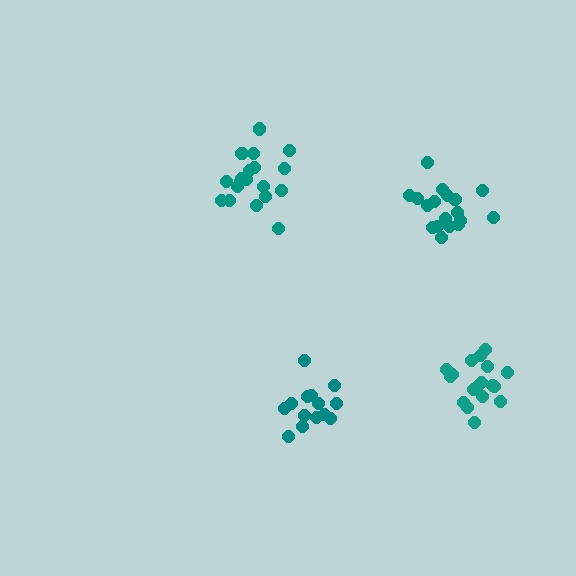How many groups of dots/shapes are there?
There are 4 groups.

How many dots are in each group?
Group 1: 19 dots, Group 2: 14 dots, Group 3: 18 dots, Group 4: 18 dots (69 total).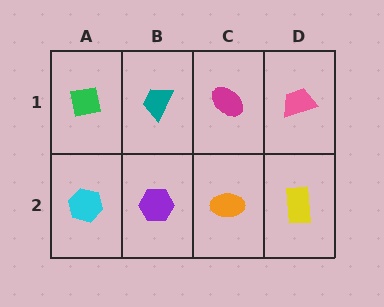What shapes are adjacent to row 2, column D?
A pink trapezoid (row 1, column D), an orange ellipse (row 2, column C).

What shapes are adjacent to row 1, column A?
A cyan hexagon (row 2, column A), a teal trapezoid (row 1, column B).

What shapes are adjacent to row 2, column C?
A magenta ellipse (row 1, column C), a purple hexagon (row 2, column B), a yellow rectangle (row 2, column D).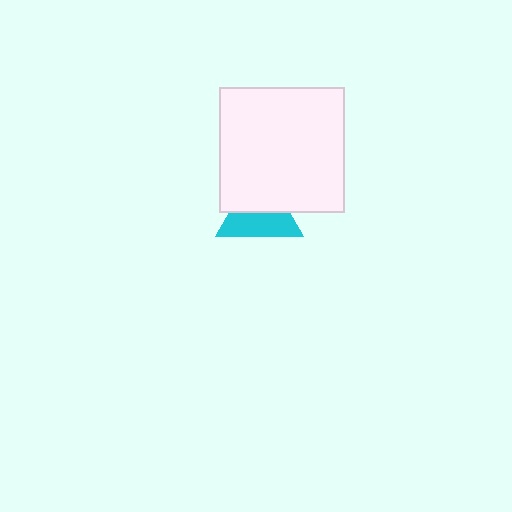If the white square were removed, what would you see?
You would see the complete cyan triangle.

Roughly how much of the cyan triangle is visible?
About half of it is visible (roughly 52%).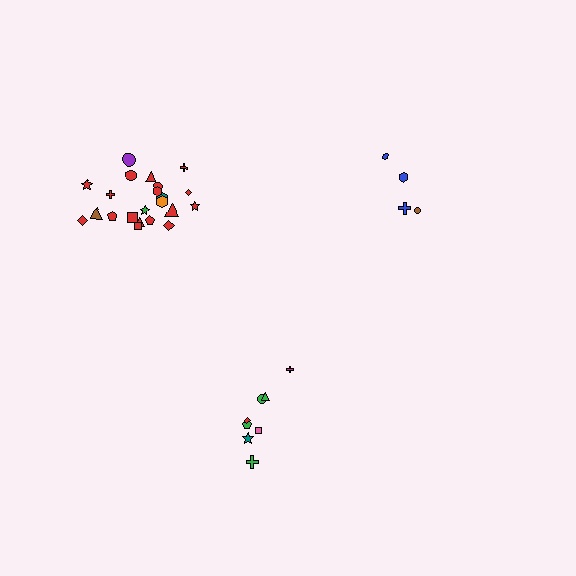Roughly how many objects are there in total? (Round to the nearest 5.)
Roughly 35 objects in total.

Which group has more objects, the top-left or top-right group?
The top-left group.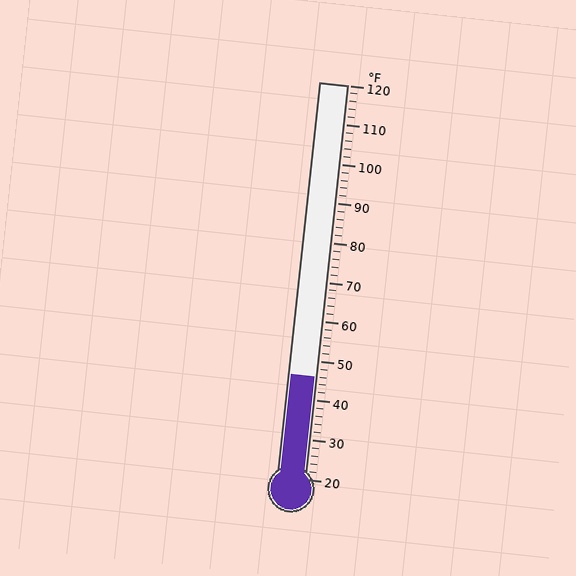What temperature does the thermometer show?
The thermometer shows approximately 46°F.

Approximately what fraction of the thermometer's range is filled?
The thermometer is filled to approximately 25% of its range.